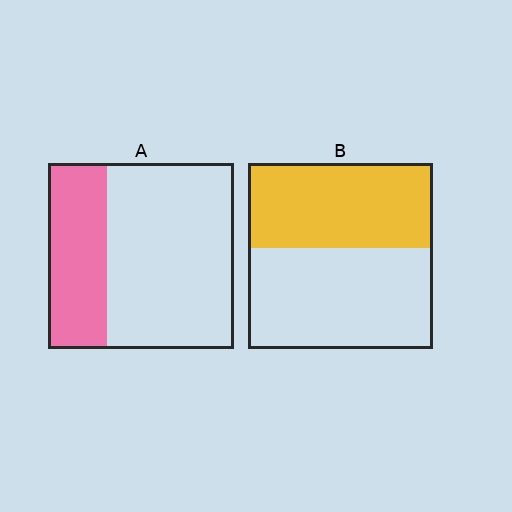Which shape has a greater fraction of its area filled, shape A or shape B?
Shape B.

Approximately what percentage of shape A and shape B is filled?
A is approximately 30% and B is approximately 45%.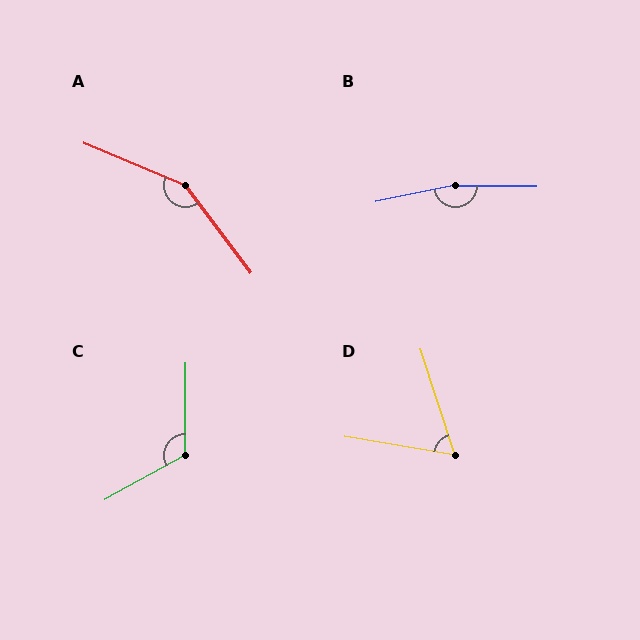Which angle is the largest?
B, at approximately 168 degrees.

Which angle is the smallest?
D, at approximately 62 degrees.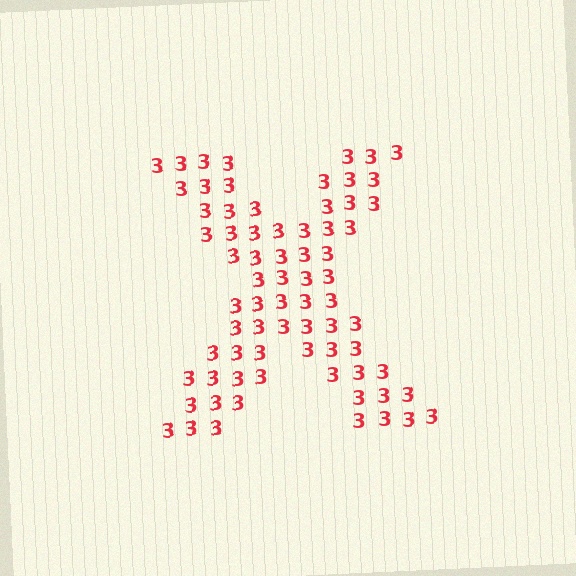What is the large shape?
The large shape is the letter X.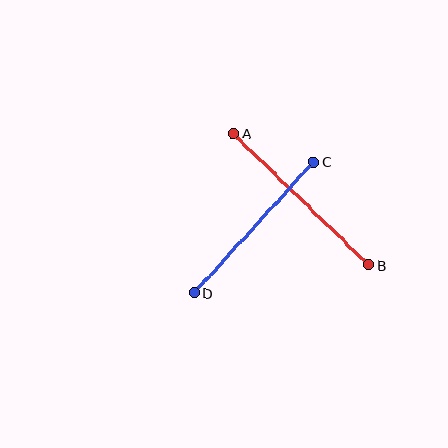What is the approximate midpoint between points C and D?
The midpoint is at approximately (254, 227) pixels.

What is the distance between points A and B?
The distance is approximately 189 pixels.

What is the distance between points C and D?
The distance is approximately 177 pixels.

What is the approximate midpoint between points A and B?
The midpoint is at approximately (301, 199) pixels.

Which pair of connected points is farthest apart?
Points A and B are farthest apart.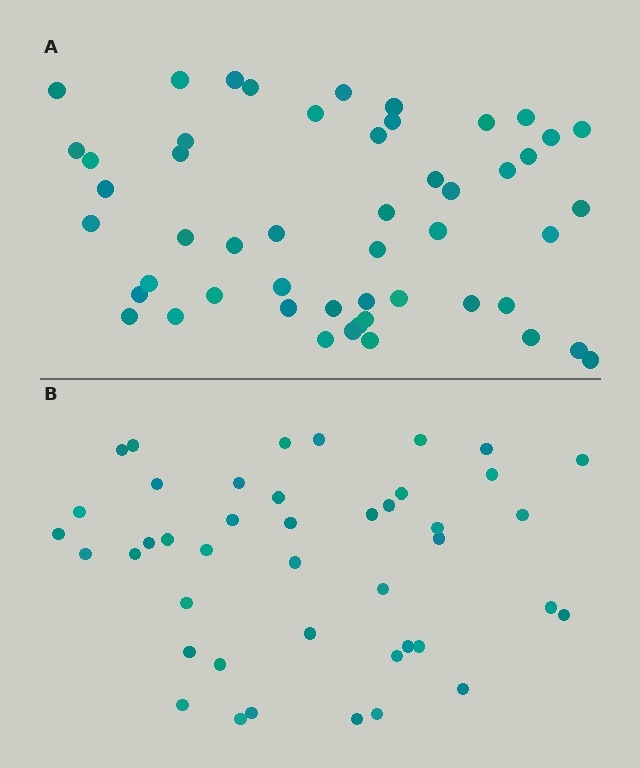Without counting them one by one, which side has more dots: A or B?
Region A (the top region) has more dots.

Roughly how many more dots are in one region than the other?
Region A has roughly 8 or so more dots than region B.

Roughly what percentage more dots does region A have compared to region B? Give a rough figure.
About 20% more.